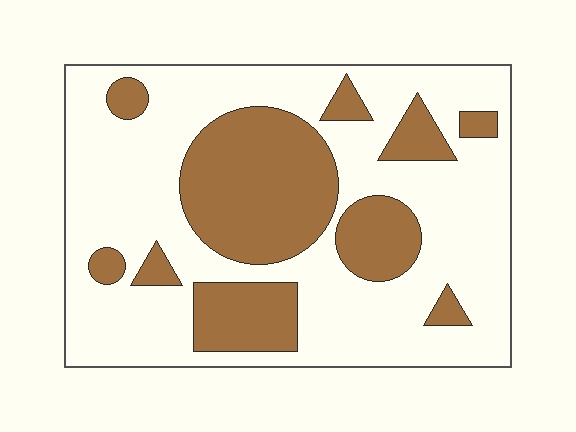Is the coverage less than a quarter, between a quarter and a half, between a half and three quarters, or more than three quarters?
Between a quarter and a half.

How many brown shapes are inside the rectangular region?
10.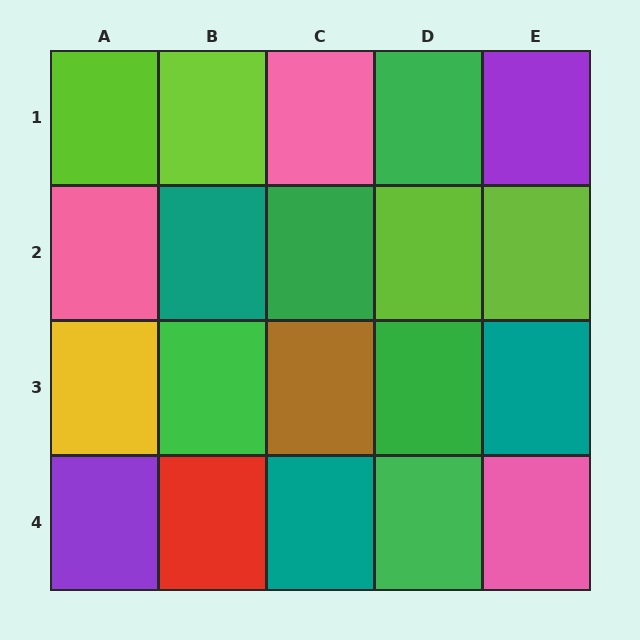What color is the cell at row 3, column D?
Green.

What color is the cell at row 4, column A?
Purple.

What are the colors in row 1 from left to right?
Lime, lime, pink, green, purple.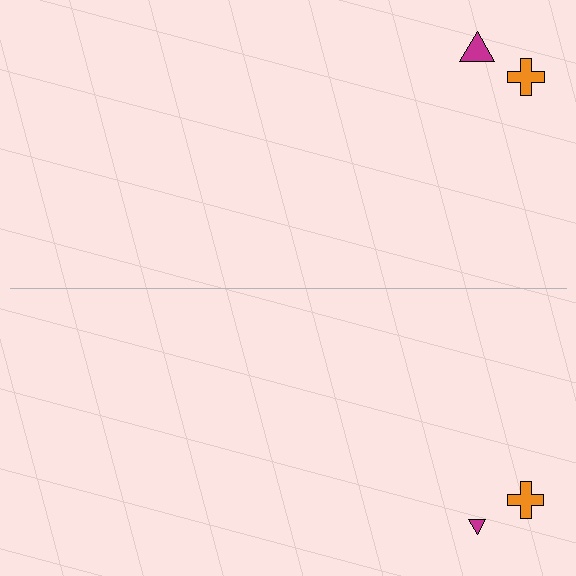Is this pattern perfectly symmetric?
No, the pattern is not perfectly symmetric. The magenta triangle on the bottom side has a different size than its mirror counterpart.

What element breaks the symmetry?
The magenta triangle on the bottom side has a different size than its mirror counterpart.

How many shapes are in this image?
There are 4 shapes in this image.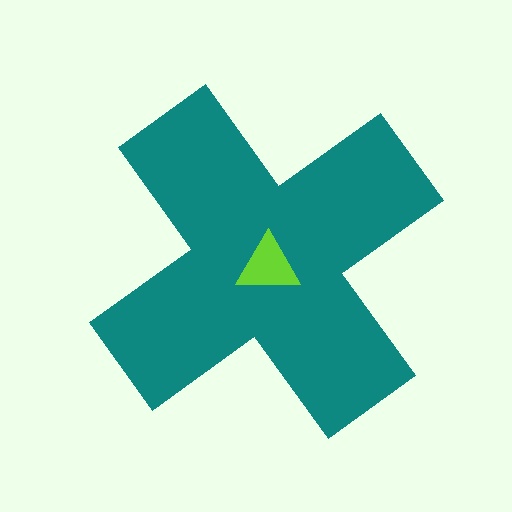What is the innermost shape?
The lime triangle.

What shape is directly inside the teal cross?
The lime triangle.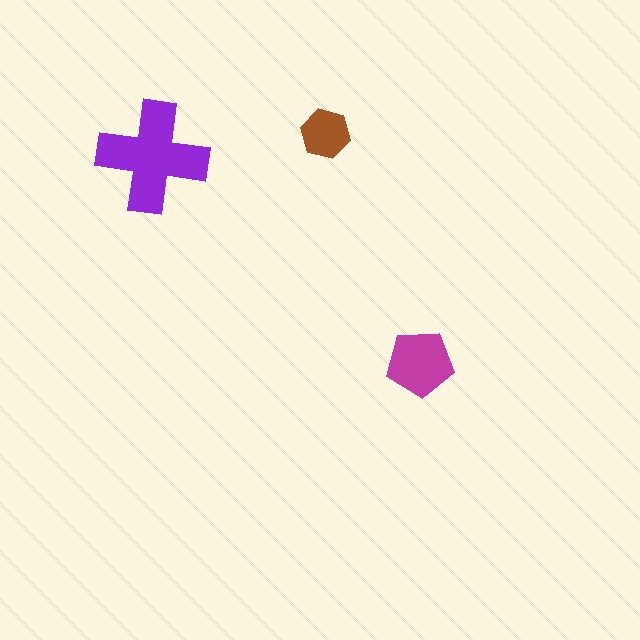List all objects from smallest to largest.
The brown hexagon, the magenta pentagon, the purple cross.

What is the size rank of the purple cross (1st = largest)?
1st.